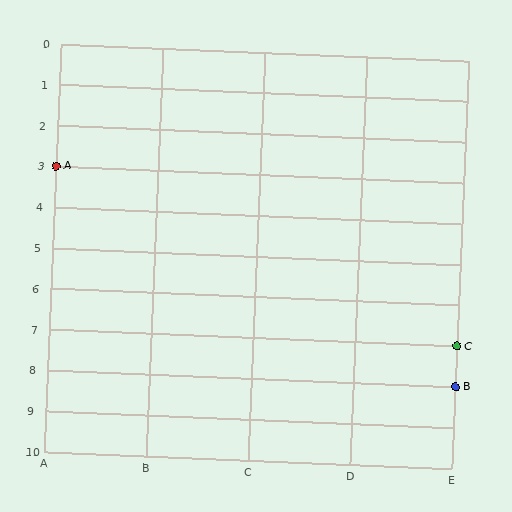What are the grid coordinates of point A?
Point A is at grid coordinates (A, 3).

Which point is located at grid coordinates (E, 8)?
Point B is at (E, 8).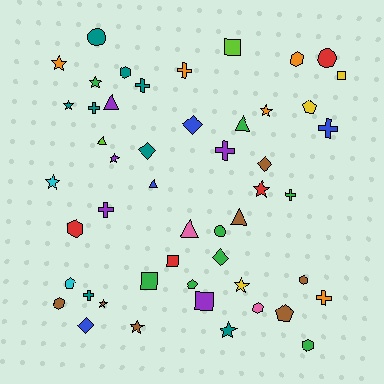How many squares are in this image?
There are 5 squares.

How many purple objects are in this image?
There are 5 purple objects.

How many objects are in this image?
There are 50 objects.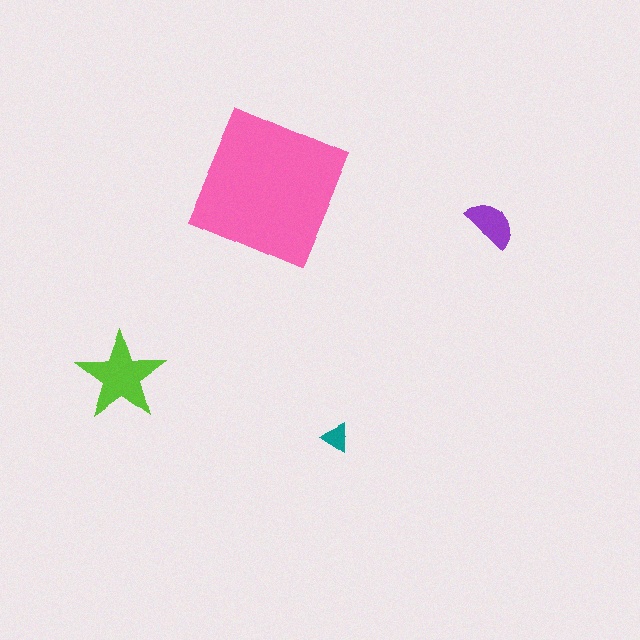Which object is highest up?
The pink square is topmost.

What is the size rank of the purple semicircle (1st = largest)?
3rd.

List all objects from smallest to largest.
The teal triangle, the purple semicircle, the lime star, the pink square.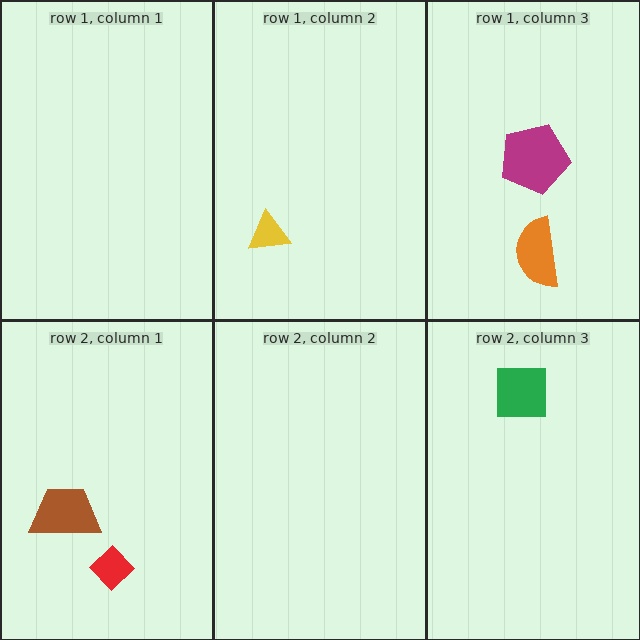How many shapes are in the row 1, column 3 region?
2.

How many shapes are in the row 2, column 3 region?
1.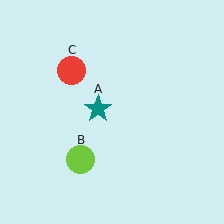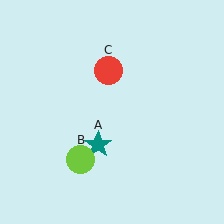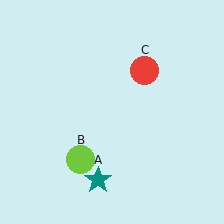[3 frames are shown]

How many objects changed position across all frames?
2 objects changed position: teal star (object A), red circle (object C).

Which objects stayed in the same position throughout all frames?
Lime circle (object B) remained stationary.